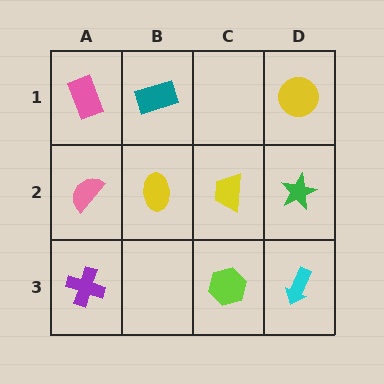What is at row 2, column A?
A pink semicircle.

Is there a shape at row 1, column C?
No, that cell is empty.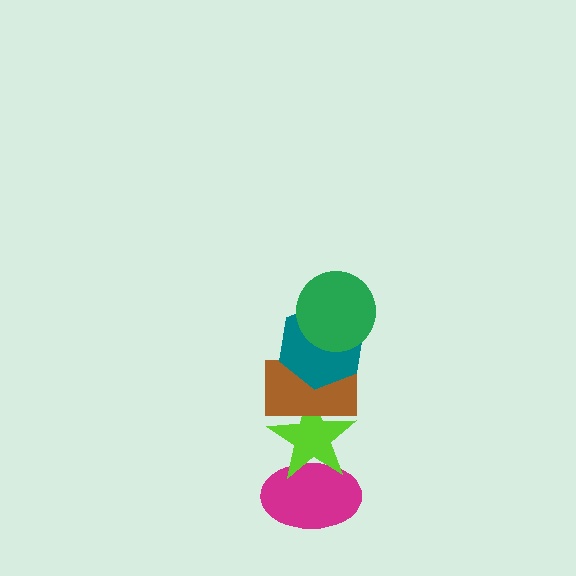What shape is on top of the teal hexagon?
The green circle is on top of the teal hexagon.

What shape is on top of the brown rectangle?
The teal hexagon is on top of the brown rectangle.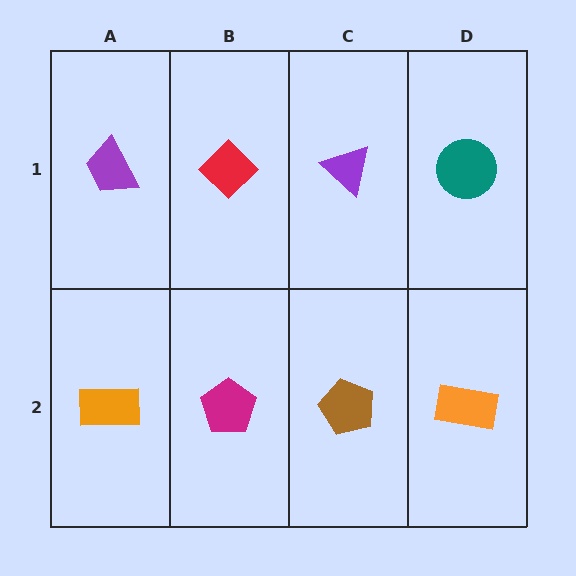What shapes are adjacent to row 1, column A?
An orange rectangle (row 2, column A), a red diamond (row 1, column B).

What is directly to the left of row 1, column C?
A red diamond.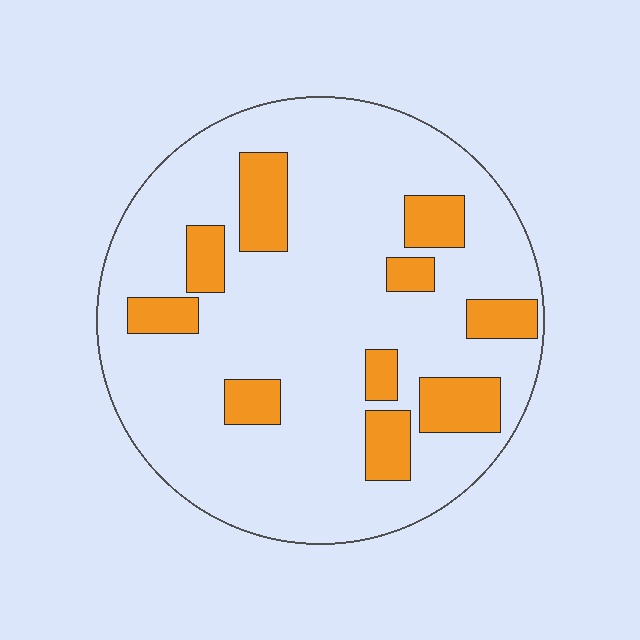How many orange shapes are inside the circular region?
10.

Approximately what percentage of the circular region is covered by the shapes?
Approximately 20%.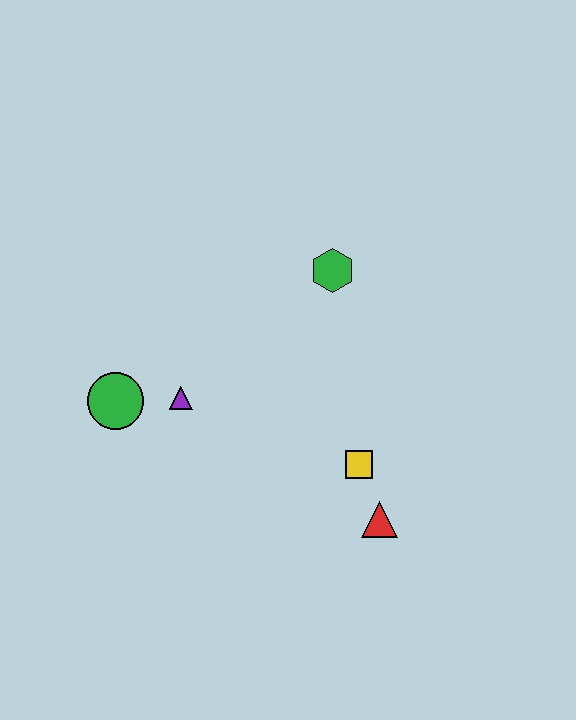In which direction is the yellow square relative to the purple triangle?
The yellow square is to the right of the purple triangle.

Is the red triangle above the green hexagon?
No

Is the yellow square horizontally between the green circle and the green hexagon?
No